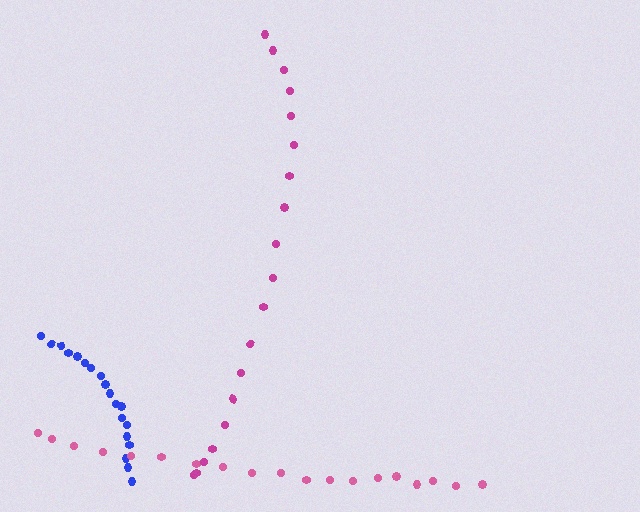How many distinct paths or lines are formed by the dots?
There are 3 distinct paths.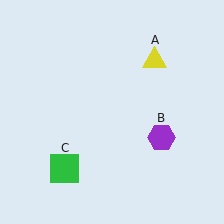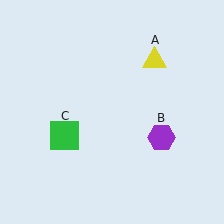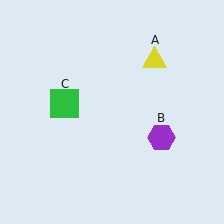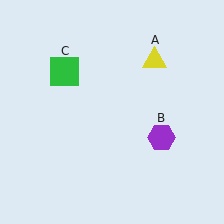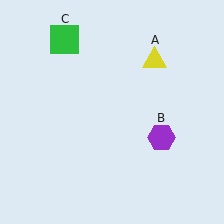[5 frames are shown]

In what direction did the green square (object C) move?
The green square (object C) moved up.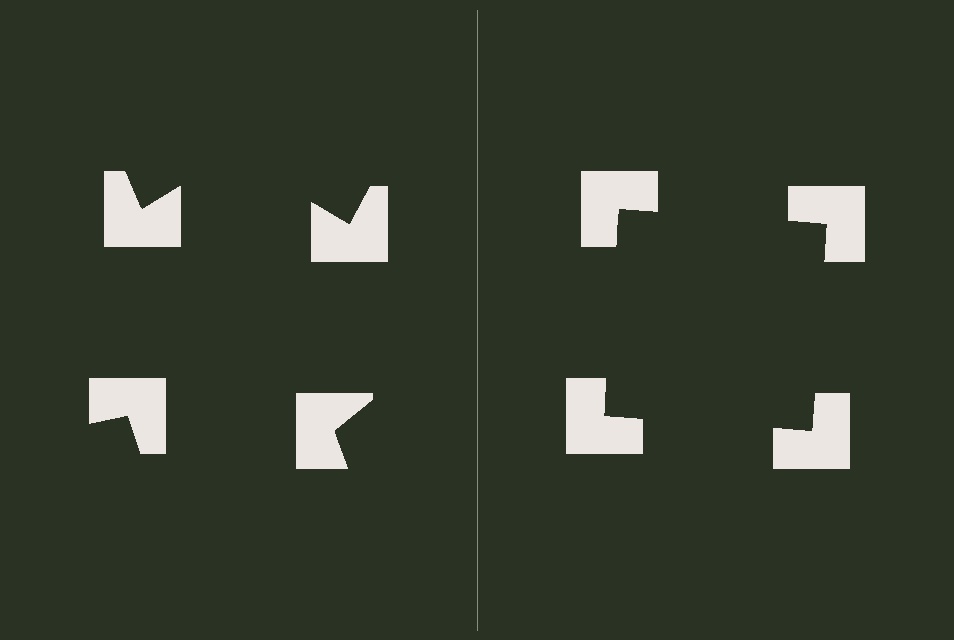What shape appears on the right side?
An illusory square.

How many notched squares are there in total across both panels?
8 — 4 on each side.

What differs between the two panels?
The notched squares are positioned identically on both sides; only the wedge orientations differ. On the right they align to a square; on the left they are misaligned.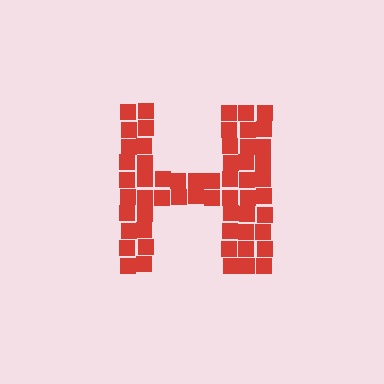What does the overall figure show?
The overall figure shows the letter H.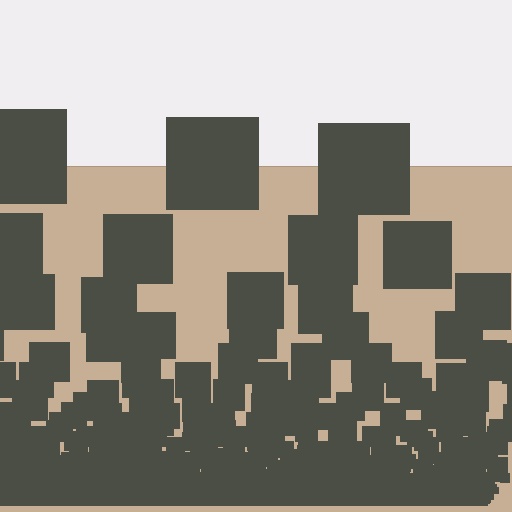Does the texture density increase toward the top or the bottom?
Density increases toward the bottom.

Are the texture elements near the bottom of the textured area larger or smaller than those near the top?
Smaller. The gradient is inverted — elements near the bottom are smaller and denser.